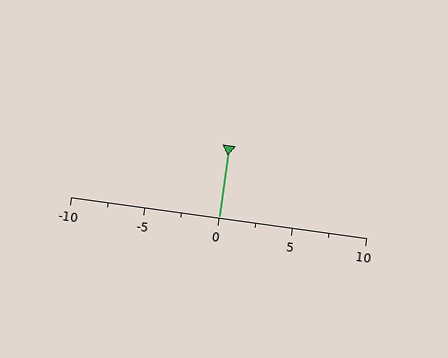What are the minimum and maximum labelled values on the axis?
The axis runs from -10 to 10.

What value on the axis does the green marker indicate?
The marker indicates approximately 0.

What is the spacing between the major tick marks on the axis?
The major ticks are spaced 5 apart.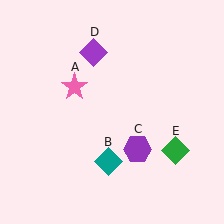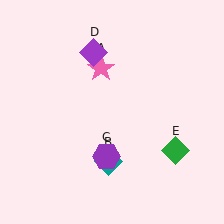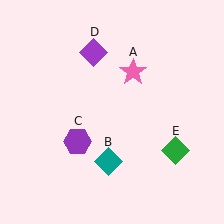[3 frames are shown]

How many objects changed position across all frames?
2 objects changed position: pink star (object A), purple hexagon (object C).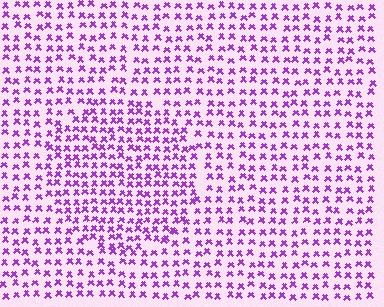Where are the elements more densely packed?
The elements are more densely packed inside the circle boundary.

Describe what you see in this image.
The image contains small purple elements arranged at two different densities. A circle-shaped region is visible where the elements are more densely packed than the surrounding area.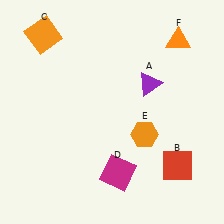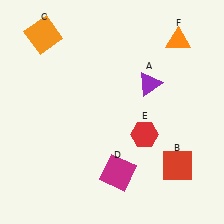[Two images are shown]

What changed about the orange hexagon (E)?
In Image 1, E is orange. In Image 2, it changed to red.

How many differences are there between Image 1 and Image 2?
There is 1 difference between the two images.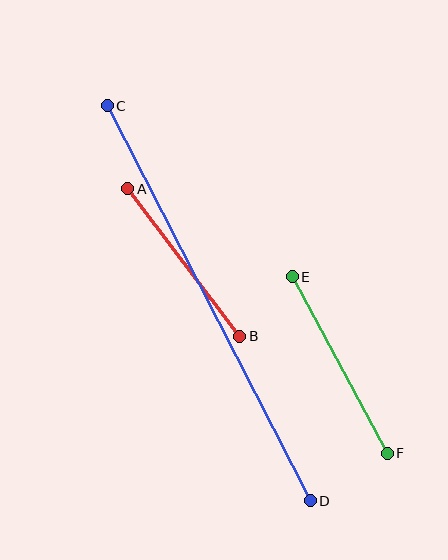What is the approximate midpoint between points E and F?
The midpoint is at approximately (340, 365) pixels.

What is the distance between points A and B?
The distance is approximately 185 pixels.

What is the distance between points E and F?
The distance is approximately 200 pixels.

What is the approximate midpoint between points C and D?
The midpoint is at approximately (209, 303) pixels.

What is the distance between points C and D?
The distance is approximately 444 pixels.